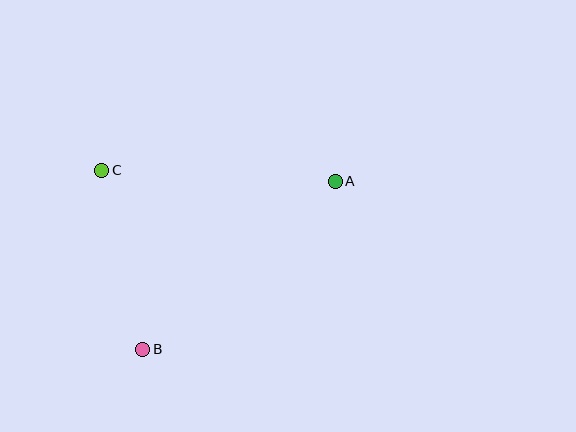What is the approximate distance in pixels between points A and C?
The distance between A and C is approximately 234 pixels.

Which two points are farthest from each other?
Points A and B are farthest from each other.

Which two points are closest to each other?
Points B and C are closest to each other.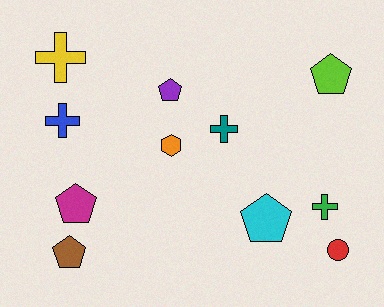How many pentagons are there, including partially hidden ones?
There are 5 pentagons.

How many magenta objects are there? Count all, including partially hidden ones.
There is 1 magenta object.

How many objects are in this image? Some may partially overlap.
There are 11 objects.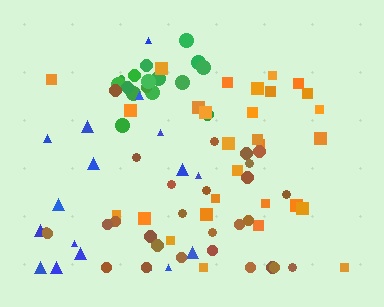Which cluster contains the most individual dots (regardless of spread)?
Orange (30).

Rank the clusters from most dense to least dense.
green, brown, orange, blue.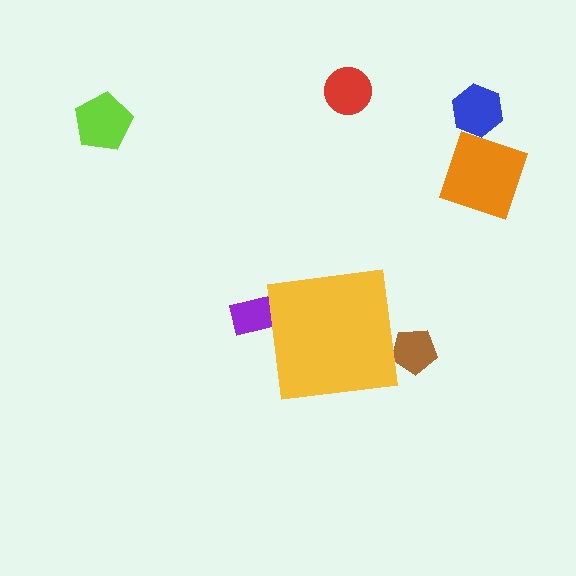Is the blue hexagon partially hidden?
No, the blue hexagon is fully visible.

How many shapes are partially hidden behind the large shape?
2 shapes are partially hidden.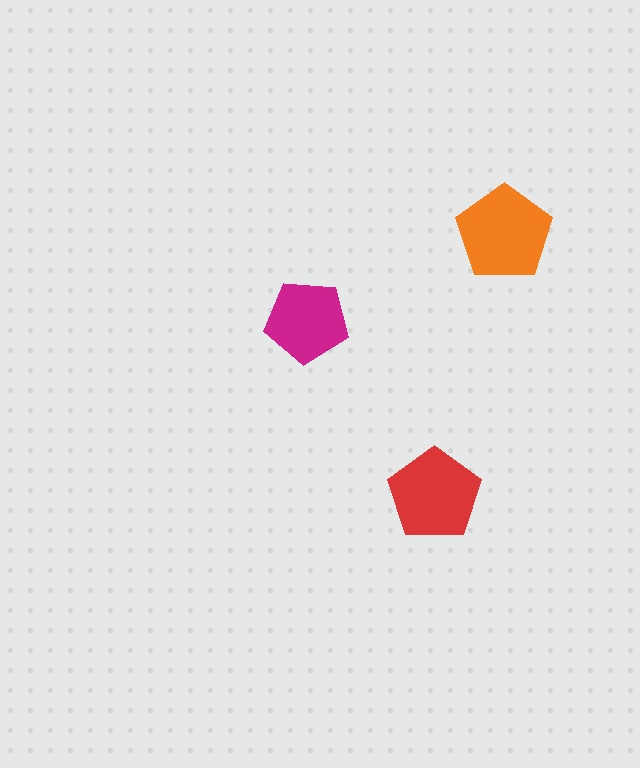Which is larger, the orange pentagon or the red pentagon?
The orange one.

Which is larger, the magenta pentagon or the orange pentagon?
The orange one.